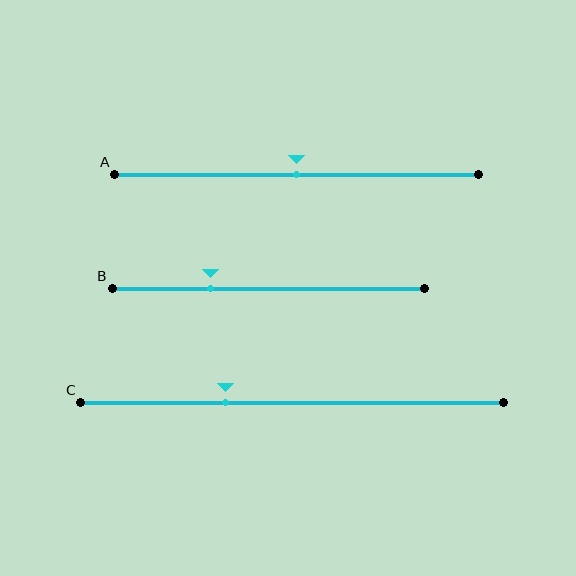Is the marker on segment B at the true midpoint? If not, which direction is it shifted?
No, the marker on segment B is shifted to the left by about 19% of the segment length.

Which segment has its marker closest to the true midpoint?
Segment A has its marker closest to the true midpoint.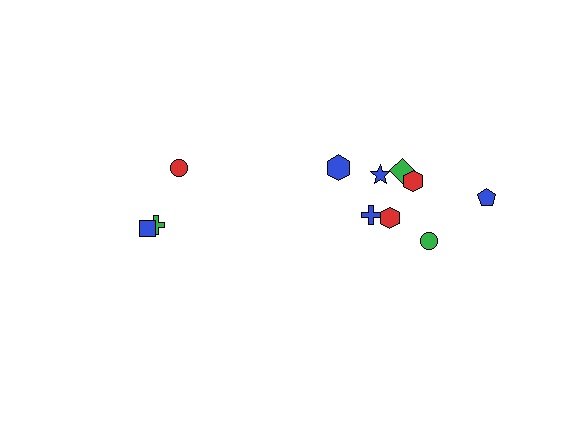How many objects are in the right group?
There are 8 objects.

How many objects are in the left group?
There are 3 objects.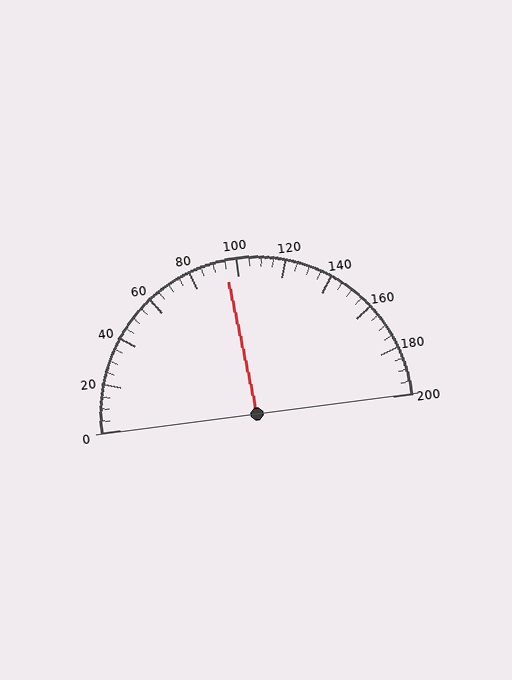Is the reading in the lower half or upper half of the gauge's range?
The reading is in the lower half of the range (0 to 200).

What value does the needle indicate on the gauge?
The needle indicates approximately 95.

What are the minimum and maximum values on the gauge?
The gauge ranges from 0 to 200.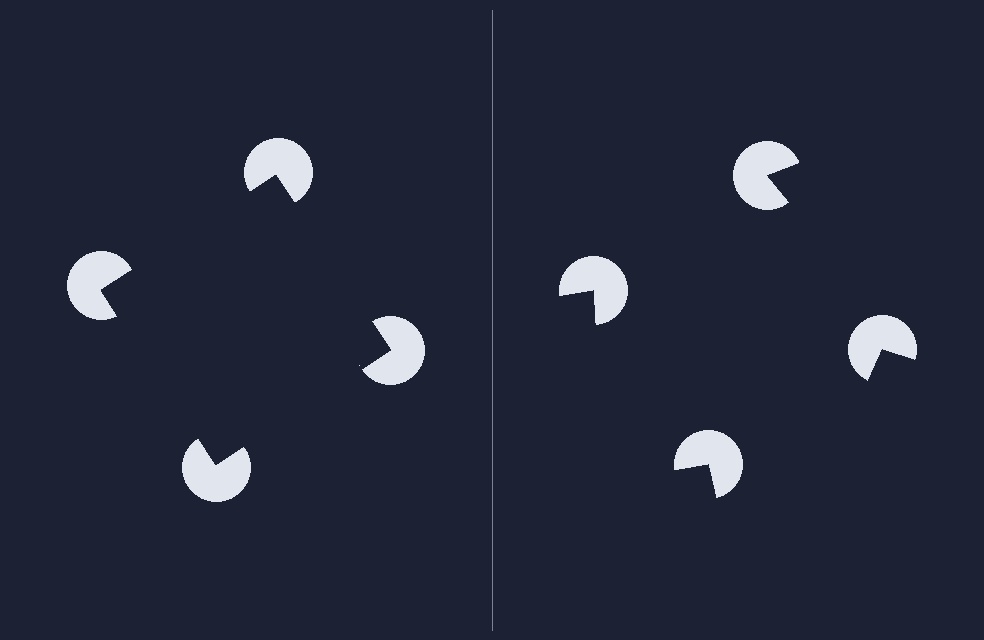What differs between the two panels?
The pac-man discs are positioned identically on both sides; only the wedge orientations differ. On the left they align to a square; on the right they are misaligned.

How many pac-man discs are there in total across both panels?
8 — 4 on each side.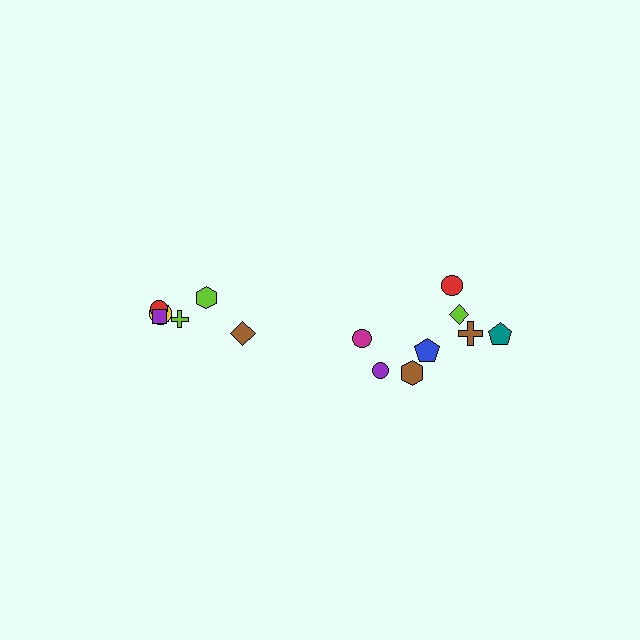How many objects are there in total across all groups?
There are 14 objects.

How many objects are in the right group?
There are 8 objects.